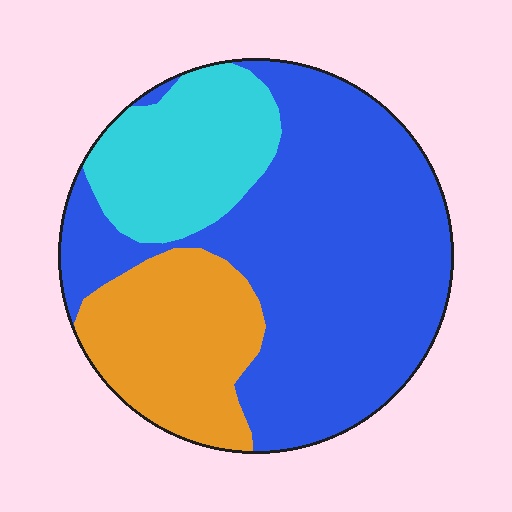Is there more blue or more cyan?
Blue.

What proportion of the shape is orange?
Orange takes up about one fifth (1/5) of the shape.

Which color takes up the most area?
Blue, at roughly 60%.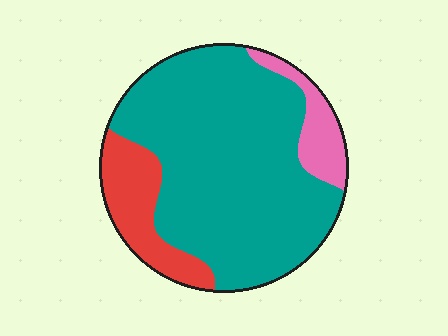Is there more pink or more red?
Red.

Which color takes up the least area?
Pink, at roughly 10%.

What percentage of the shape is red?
Red takes up less than a quarter of the shape.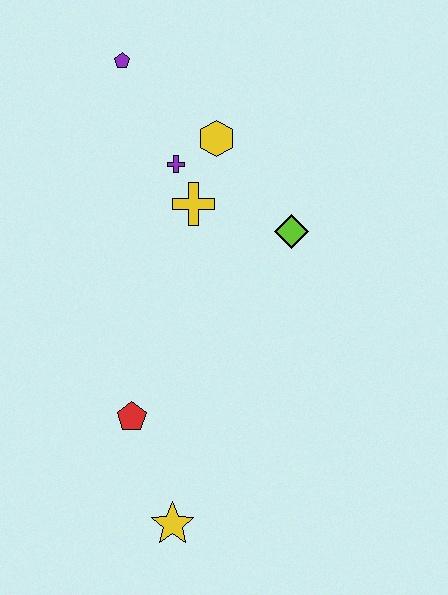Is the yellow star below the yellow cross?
Yes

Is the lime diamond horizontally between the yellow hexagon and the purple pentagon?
No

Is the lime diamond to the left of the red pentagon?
No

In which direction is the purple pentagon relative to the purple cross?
The purple pentagon is above the purple cross.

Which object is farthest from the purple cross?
The yellow star is farthest from the purple cross.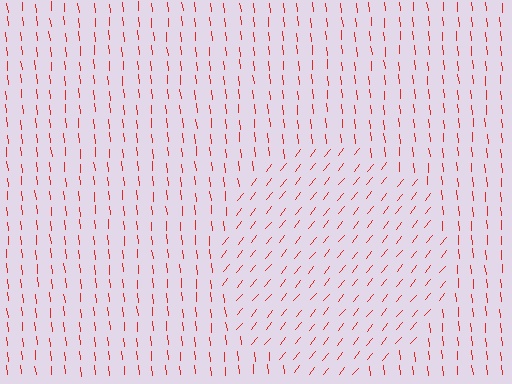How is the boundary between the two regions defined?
The boundary is defined purely by a change in line orientation (approximately 45 degrees difference). All lines are the same color and thickness.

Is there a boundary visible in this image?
Yes, there is a texture boundary formed by a change in line orientation.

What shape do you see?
I see a circle.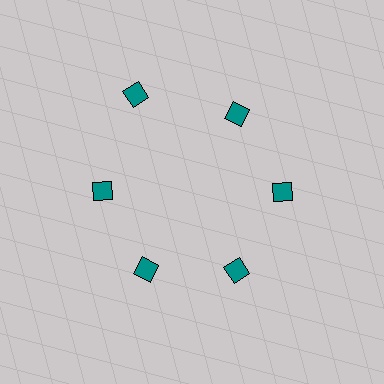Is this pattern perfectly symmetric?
No. The 6 teal diamonds are arranged in a ring, but one element near the 11 o'clock position is pushed outward from the center, breaking the 6-fold rotational symmetry.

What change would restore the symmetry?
The symmetry would be restored by moving it inward, back onto the ring so that all 6 diamonds sit at equal angles and equal distance from the center.